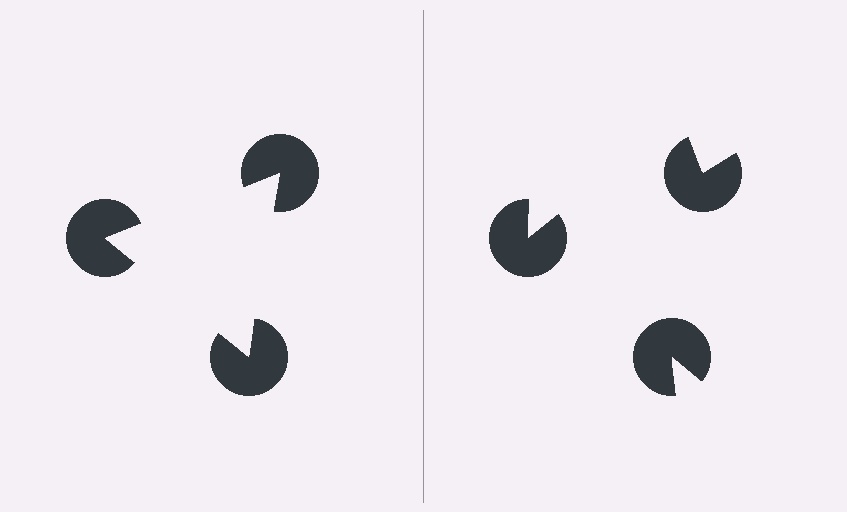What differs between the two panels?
The pac-man discs are positioned identically on both sides; only the wedge orientations differ. On the left they align to a triangle; on the right they are misaligned.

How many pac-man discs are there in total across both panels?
6 — 3 on each side.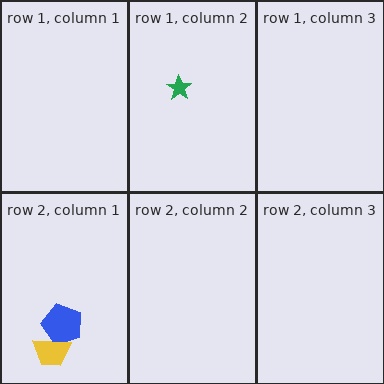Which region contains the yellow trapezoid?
The row 2, column 1 region.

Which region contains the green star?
The row 1, column 2 region.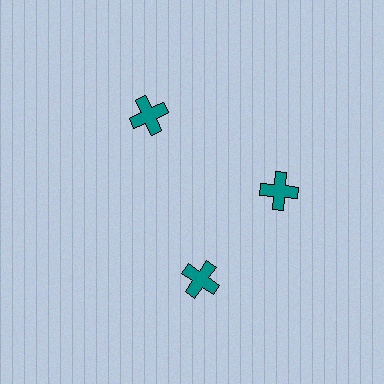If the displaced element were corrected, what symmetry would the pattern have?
It would have 3-fold rotational symmetry — the pattern would map onto itself every 120 degrees.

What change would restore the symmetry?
The symmetry would be restored by rotating it back into even spacing with its neighbors so that all 3 crosses sit at equal angles and equal distance from the center.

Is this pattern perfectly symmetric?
No. The 3 teal crosses are arranged in a ring, but one element near the 7 o'clock position is rotated out of alignment along the ring, breaking the 3-fold rotational symmetry.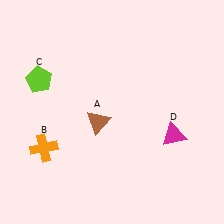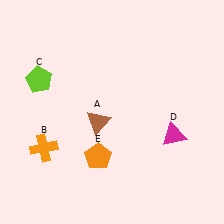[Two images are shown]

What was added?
An orange pentagon (E) was added in Image 2.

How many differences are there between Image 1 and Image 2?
There is 1 difference between the two images.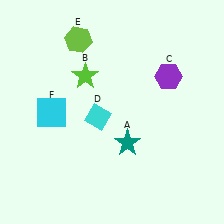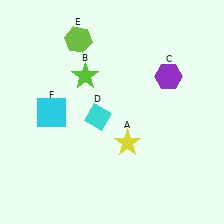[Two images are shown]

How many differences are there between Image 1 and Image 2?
There is 1 difference between the two images.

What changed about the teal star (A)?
In Image 1, A is teal. In Image 2, it changed to yellow.